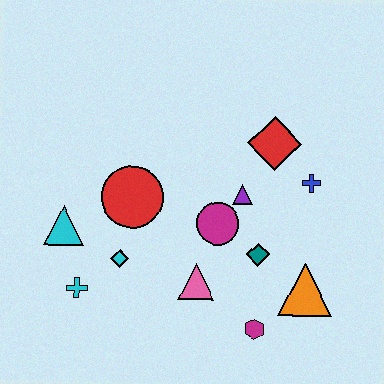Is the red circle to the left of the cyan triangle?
No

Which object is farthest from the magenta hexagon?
The cyan triangle is farthest from the magenta hexagon.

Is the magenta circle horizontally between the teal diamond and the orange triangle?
No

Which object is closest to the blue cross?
The red diamond is closest to the blue cross.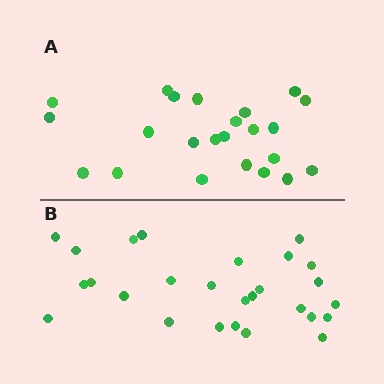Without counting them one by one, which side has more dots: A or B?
Region B (the bottom region) has more dots.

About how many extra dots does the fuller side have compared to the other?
Region B has about 4 more dots than region A.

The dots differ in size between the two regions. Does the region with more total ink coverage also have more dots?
No. Region A has more total ink coverage because its dots are larger, but region B actually contains more individual dots. Total area can be misleading — the number of items is what matters here.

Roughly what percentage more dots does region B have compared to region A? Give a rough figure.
About 15% more.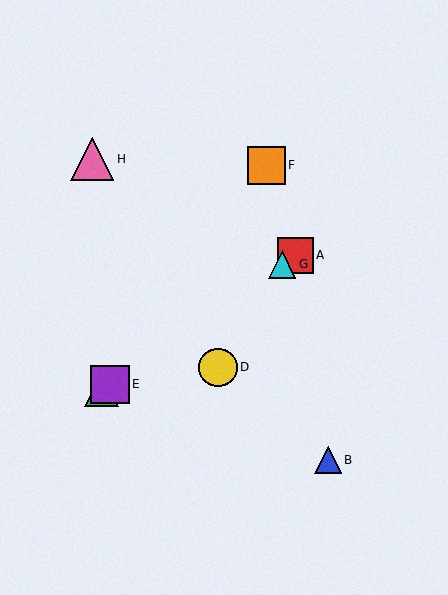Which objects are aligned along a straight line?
Objects A, C, E, G are aligned along a straight line.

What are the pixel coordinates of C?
Object C is at (101, 390).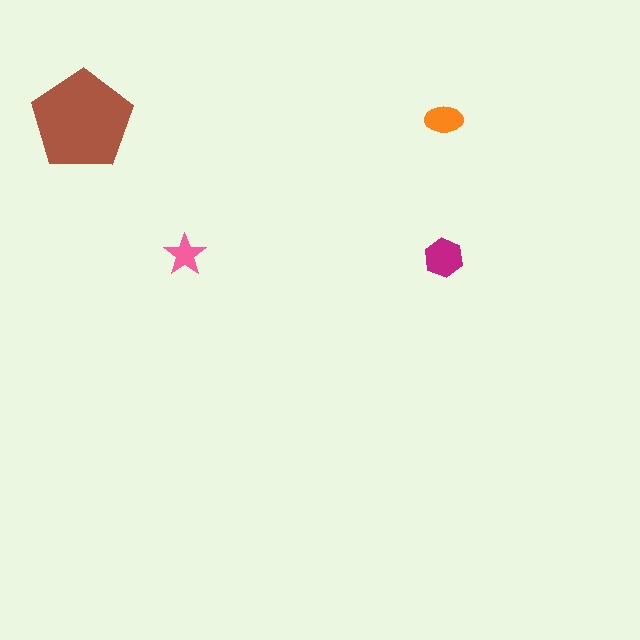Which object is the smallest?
The pink star.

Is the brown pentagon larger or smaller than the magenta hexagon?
Larger.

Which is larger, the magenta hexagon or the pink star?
The magenta hexagon.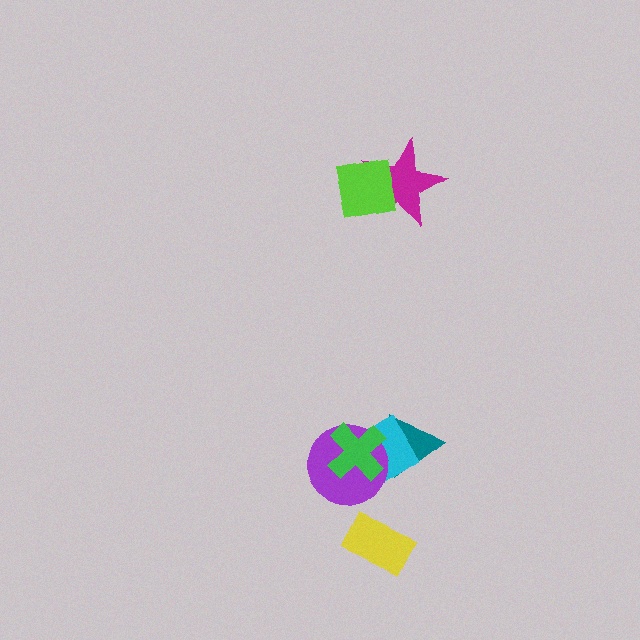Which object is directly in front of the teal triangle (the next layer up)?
The cyan diamond is directly in front of the teal triangle.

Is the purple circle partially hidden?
Yes, it is partially covered by another shape.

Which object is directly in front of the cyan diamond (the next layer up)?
The purple circle is directly in front of the cyan diamond.